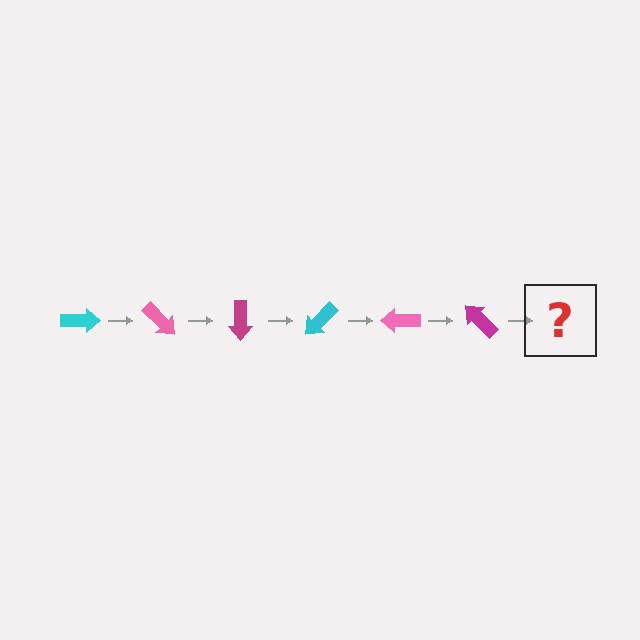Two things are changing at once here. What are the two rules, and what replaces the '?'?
The two rules are that it rotates 45 degrees each step and the color cycles through cyan, pink, and magenta. The '?' should be a cyan arrow, rotated 270 degrees from the start.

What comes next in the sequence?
The next element should be a cyan arrow, rotated 270 degrees from the start.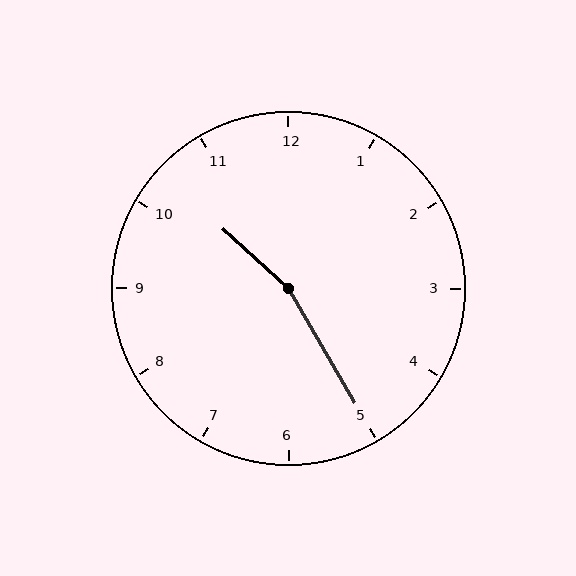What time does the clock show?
10:25.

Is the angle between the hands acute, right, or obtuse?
It is obtuse.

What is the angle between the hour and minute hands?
Approximately 162 degrees.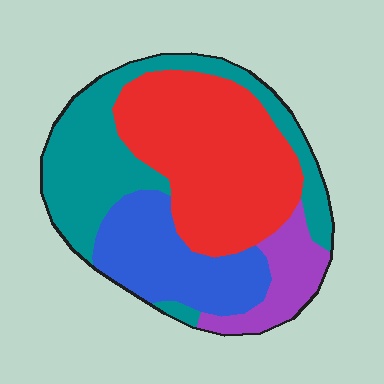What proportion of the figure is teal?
Teal covers 30% of the figure.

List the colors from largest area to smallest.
From largest to smallest: red, teal, blue, purple.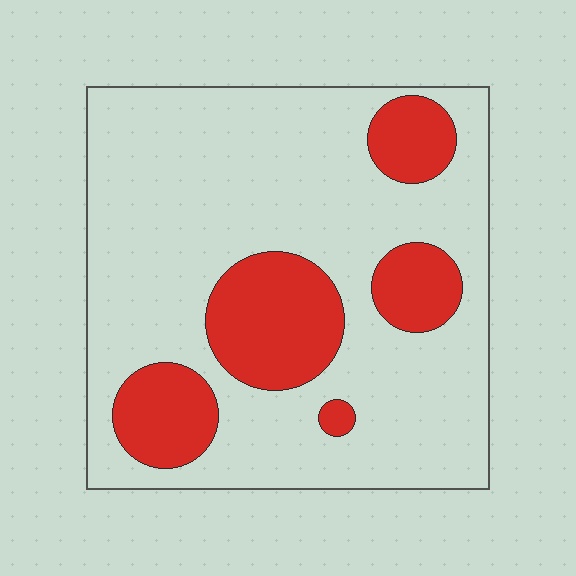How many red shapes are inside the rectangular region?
5.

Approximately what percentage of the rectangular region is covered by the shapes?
Approximately 25%.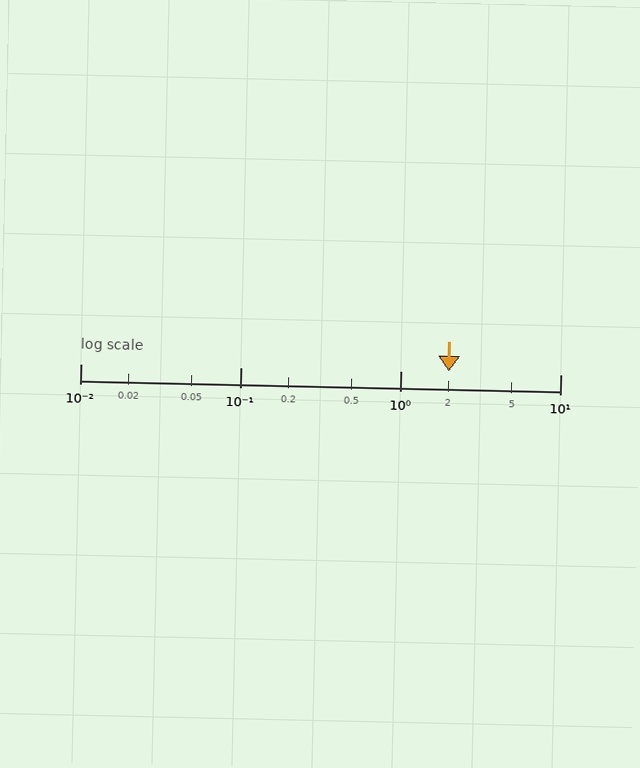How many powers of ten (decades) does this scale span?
The scale spans 3 decades, from 0.01 to 10.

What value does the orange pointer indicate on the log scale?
The pointer indicates approximately 2.